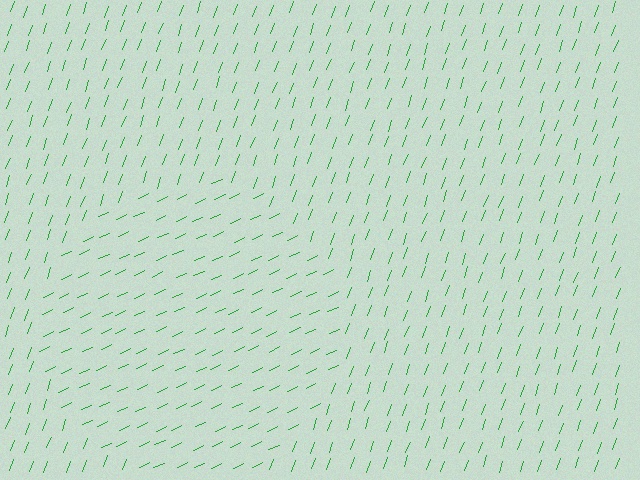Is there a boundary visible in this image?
Yes, there is a texture boundary formed by a change in line orientation.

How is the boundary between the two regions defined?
The boundary is defined purely by a change in line orientation (approximately 45 degrees difference). All lines are the same color and thickness.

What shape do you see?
I see a circle.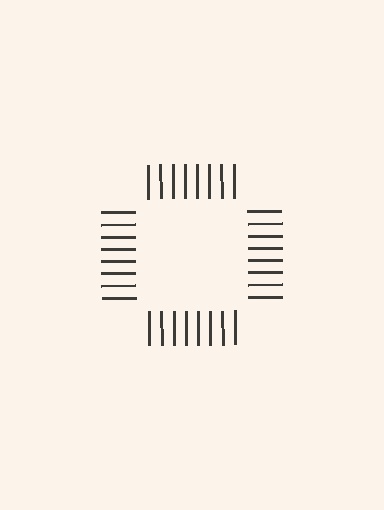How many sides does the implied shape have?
4 sides — the line-ends trace a square.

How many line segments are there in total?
32 — 8 along each of the 4 edges.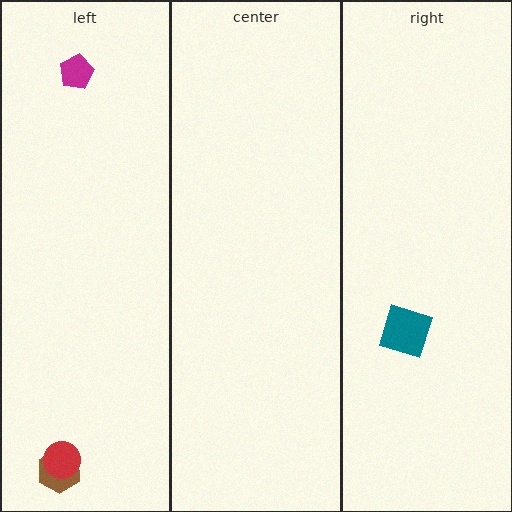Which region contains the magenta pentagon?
The left region.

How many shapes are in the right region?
1.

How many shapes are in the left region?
3.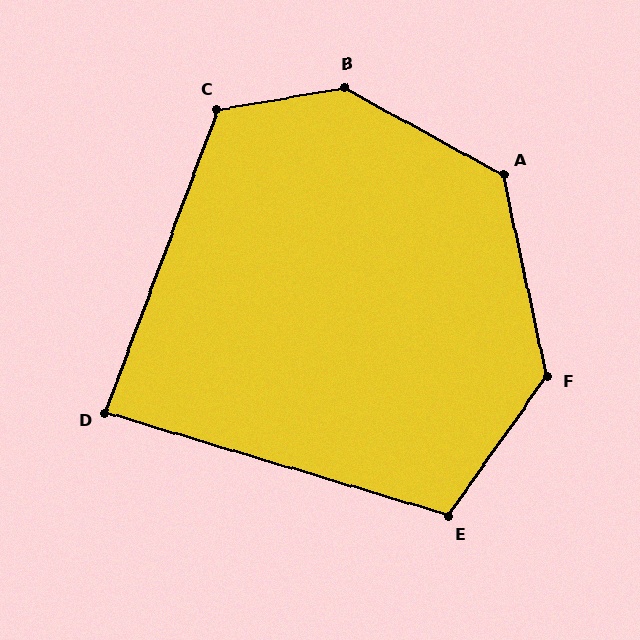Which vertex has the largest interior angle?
B, at approximately 141 degrees.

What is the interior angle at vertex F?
Approximately 132 degrees (obtuse).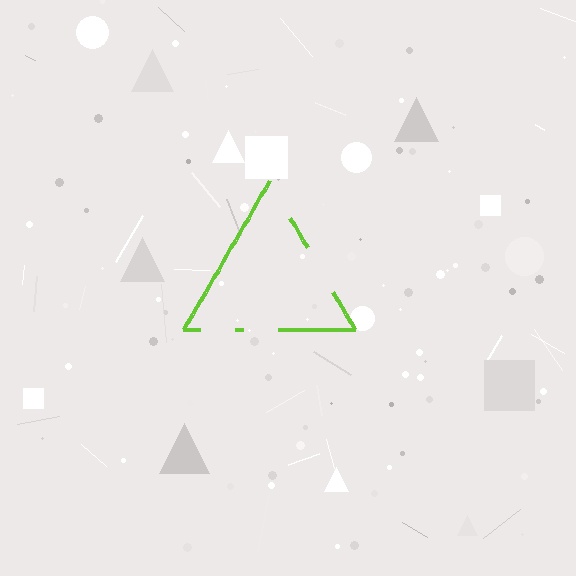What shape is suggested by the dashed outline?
The dashed outline suggests a triangle.